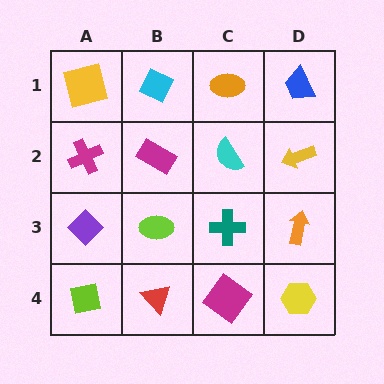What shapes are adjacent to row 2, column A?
A yellow square (row 1, column A), a purple diamond (row 3, column A), a magenta rectangle (row 2, column B).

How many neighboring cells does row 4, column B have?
3.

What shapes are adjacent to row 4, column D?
An orange arrow (row 3, column D), a magenta diamond (row 4, column C).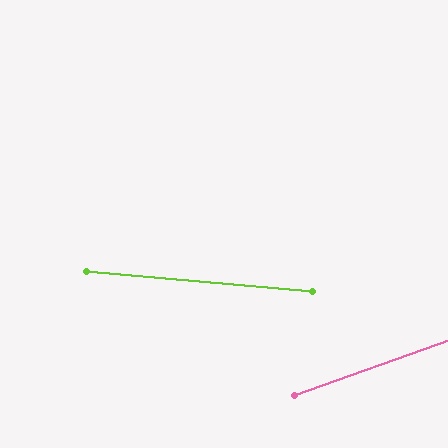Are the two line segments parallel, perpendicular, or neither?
Neither parallel nor perpendicular — they differ by about 25°.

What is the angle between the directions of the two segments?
Approximately 25 degrees.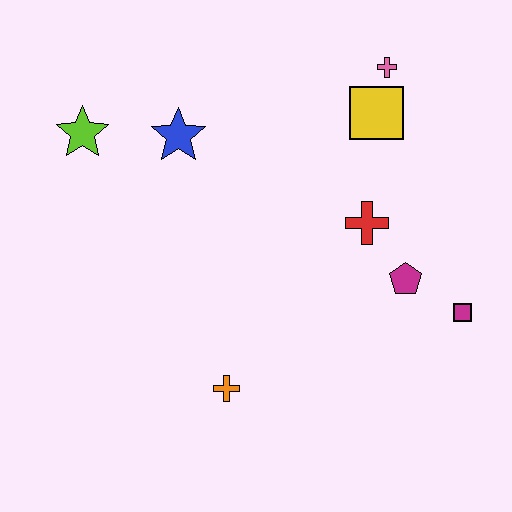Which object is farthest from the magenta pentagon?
The lime star is farthest from the magenta pentagon.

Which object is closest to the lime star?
The blue star is closest to the lime star.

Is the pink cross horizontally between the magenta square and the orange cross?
Yes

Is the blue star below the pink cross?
Yes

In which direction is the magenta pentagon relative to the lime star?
The magenta pentagon is to the right of the lime star.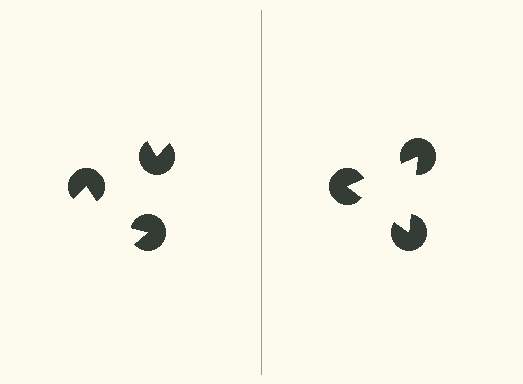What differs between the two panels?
The pac-man discs are positioned identically on both sides; only the wedge orientations differ. On the right they align to a triangle; on the left they are misaligned.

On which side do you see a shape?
An illusory triangle appears on the right side. On the left side the wedge cuts are rotated, so no coherent shape forms.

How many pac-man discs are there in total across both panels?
6 — 3 on each side.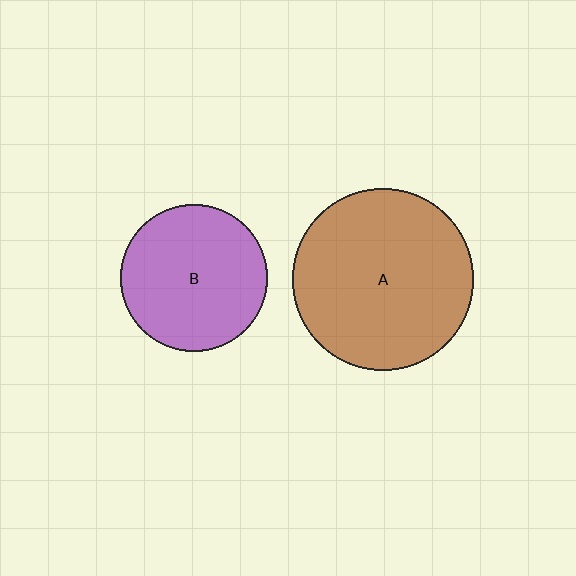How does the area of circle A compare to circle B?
Approximately 1.5 times.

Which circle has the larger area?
Circle A (brown).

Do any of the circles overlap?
No, none of the circles overlap.